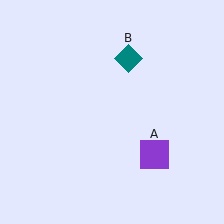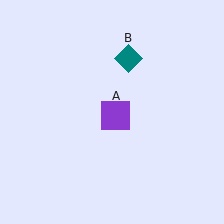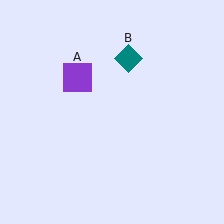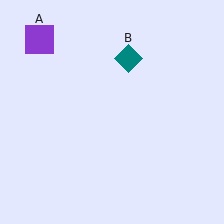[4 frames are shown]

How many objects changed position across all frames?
1 object changed position: purple square (object A).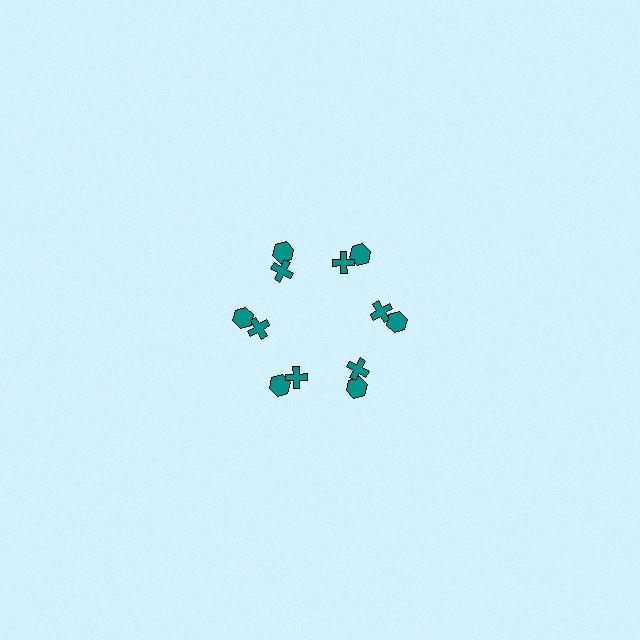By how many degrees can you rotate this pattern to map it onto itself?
The pattern maps onto itself every 60 degrees of rotation.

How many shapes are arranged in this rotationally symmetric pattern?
There are 12 shapes, arranged in 6 groups of 2.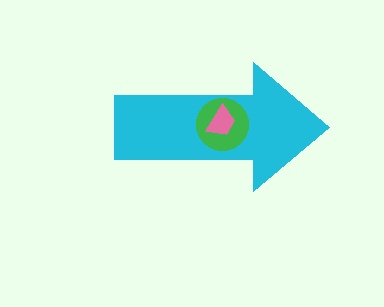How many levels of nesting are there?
3.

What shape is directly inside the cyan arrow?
The green circle.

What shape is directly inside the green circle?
The pink trapezoid.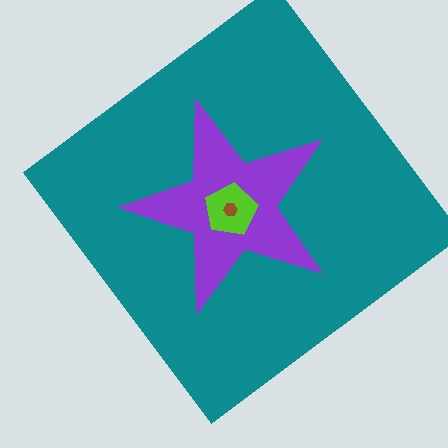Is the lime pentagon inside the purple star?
Yes.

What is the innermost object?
The brown hexagon.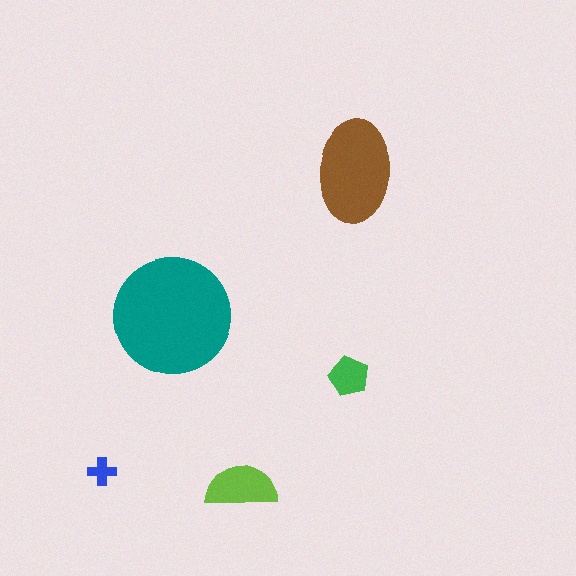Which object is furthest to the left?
The blue cross is leftmost.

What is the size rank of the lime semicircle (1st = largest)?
3rd.